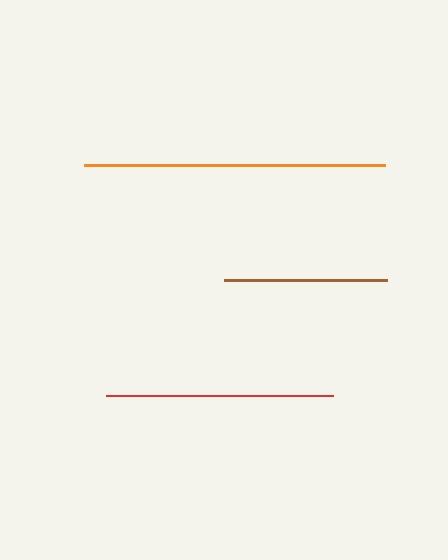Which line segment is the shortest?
The brown line is the shortest at approximately 163 pixels.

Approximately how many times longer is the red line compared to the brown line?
The red line is approximately 1.4 times the length of the brown line.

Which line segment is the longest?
The orange line is the longest at approximately 301 pixels.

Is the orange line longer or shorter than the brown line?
The orange line is longer than the brown line.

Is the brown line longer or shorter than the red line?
The red line is longer than the brown line.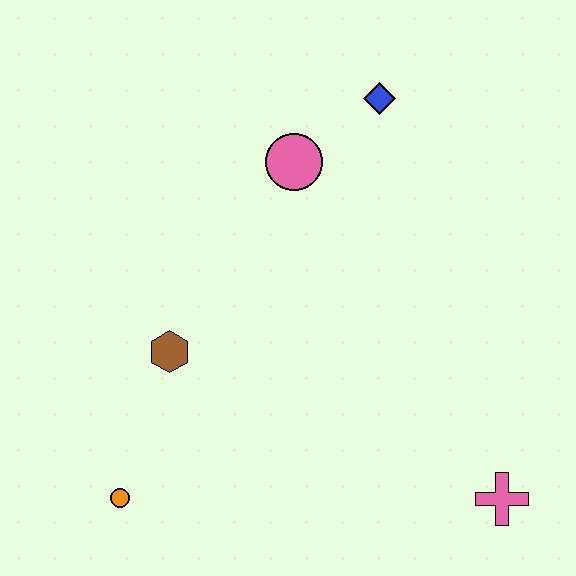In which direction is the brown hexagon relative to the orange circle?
The brown hexagon is above the orange circle.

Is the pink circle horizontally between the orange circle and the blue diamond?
Yes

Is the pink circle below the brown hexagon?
No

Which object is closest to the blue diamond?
The pink circle is closest to the blue diamond.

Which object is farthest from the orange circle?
The blue diamond is farthest from the orange circle.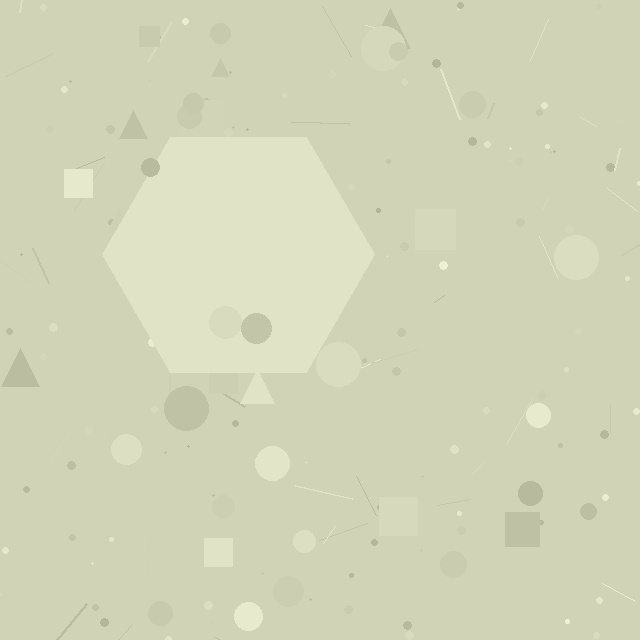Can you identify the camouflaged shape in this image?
The camouflaged shape is a hexagon.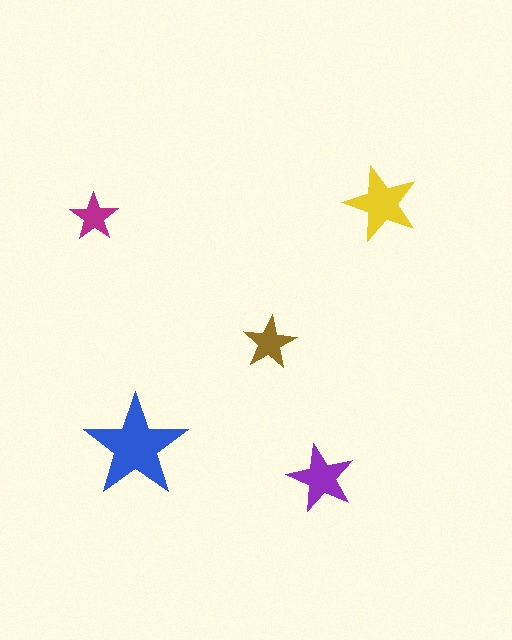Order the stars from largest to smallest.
the blue one, the yellow one, the purple one, the brown one, the magenta one.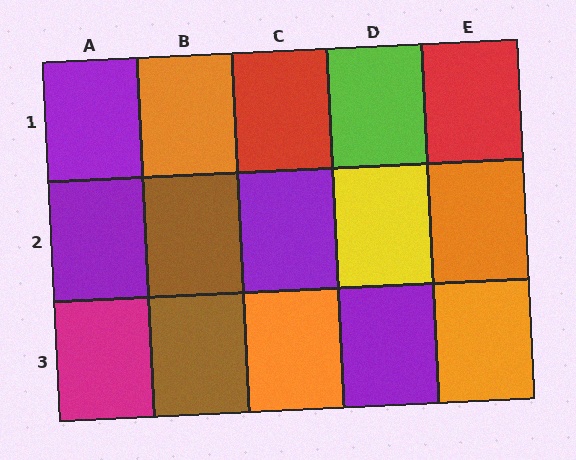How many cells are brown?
2 cells are brown.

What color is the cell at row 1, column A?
Purple.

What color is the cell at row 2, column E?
Orange.